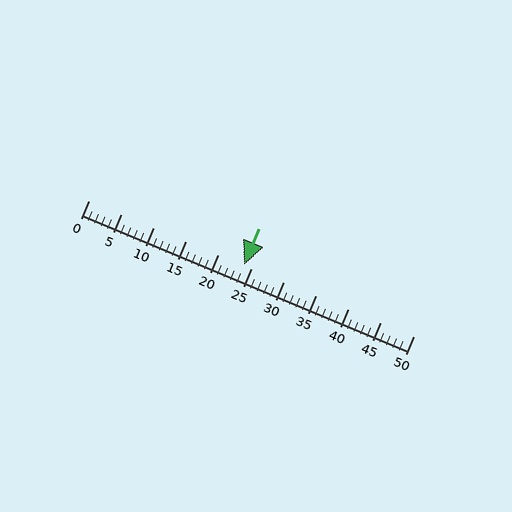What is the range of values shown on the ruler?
The ruler shows values from 0 to 50.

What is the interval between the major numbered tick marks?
The major tick marks are spaced 5 units apart.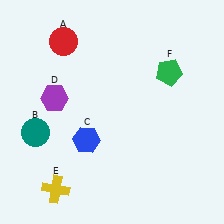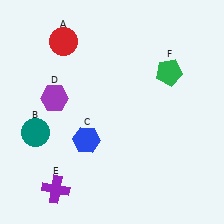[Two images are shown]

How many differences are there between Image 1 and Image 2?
There is 1 difference between the two images.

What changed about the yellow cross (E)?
In Image 1, E is yellow. In Image 2, it changed to purple.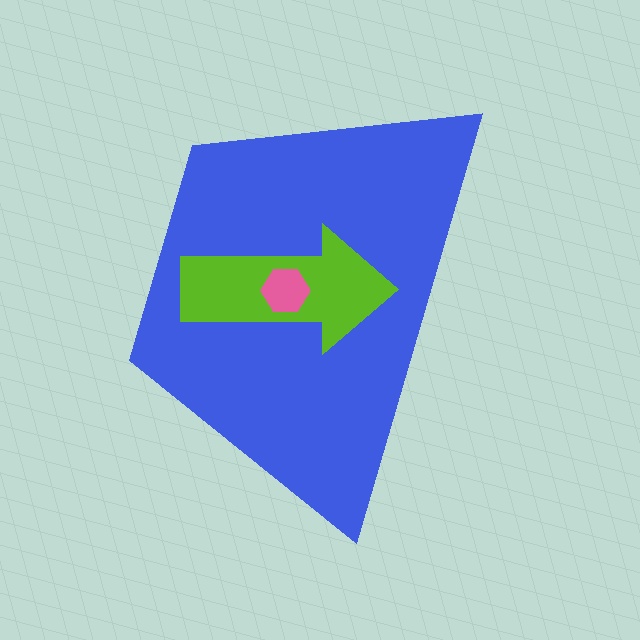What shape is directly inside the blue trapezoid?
The lime arrow.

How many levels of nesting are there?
3.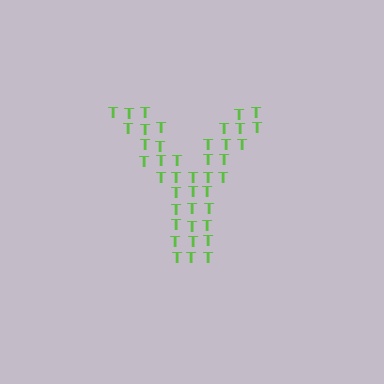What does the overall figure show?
The overall figure shows the letter Y.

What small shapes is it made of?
It is made of small letter T's.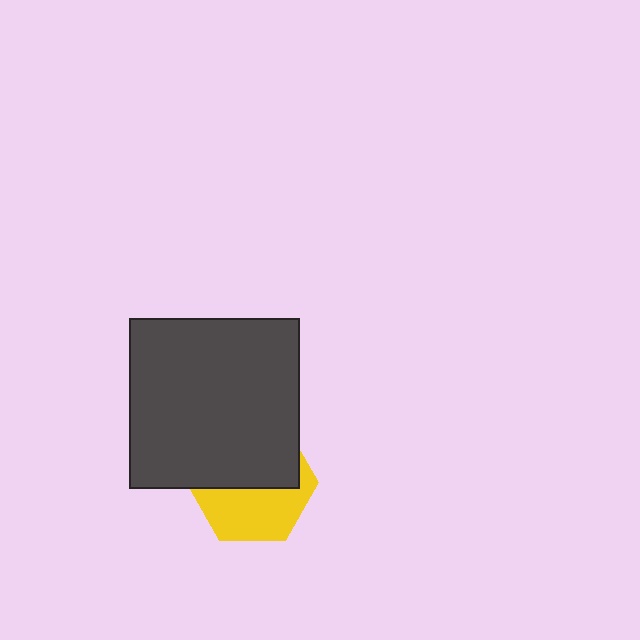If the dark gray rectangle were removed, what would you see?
You would see the complete yellow hexagon.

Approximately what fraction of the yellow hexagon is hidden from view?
Roughly 53% of the yellow hexagon is hidden behind the dark gray rectangle.